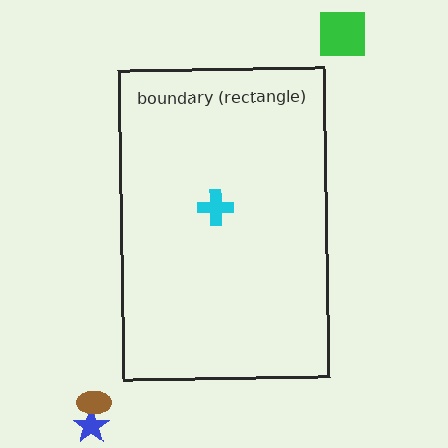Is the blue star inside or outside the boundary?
Outside.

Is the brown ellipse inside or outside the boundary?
Outside.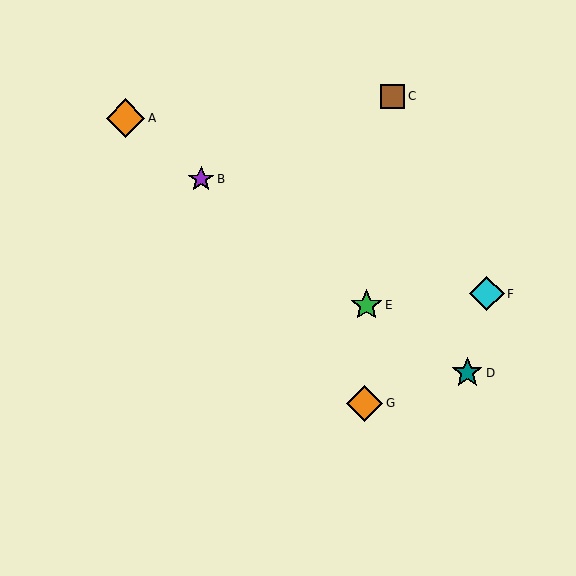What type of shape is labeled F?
Shape F is a cyan diamond.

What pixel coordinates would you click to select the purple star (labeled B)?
Click at (201, 179) to select the purple star B.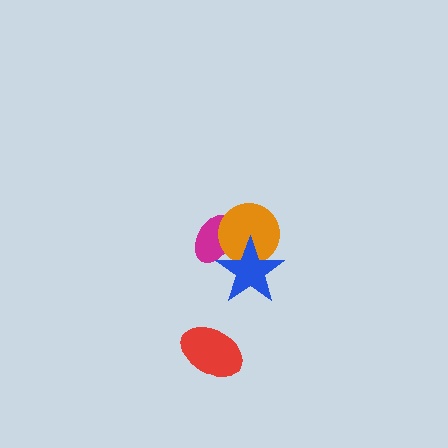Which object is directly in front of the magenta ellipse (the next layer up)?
The orange circle is directly in front of the magenta ellipse.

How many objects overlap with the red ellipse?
0 objects overlap with the red ellipse.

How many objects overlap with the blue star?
2 objects overlap with the blue star.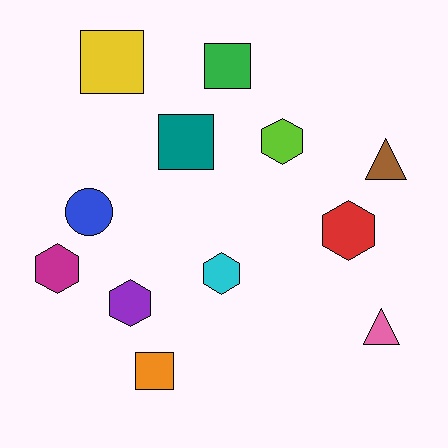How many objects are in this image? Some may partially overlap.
There are 12 objects.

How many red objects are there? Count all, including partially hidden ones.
There is 1 red object.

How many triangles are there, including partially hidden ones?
There are 2 triangles.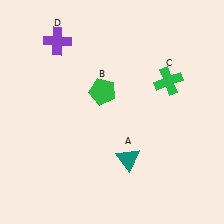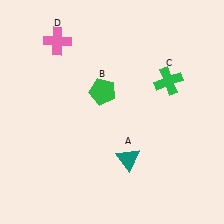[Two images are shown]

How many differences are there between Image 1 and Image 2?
There is 1 difference between the two images.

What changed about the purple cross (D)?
In Image 1, D is purple. In Image 2, it changed to pink.